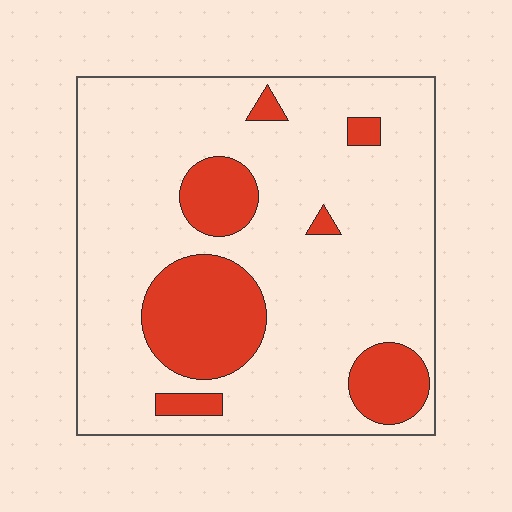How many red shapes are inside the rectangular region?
7.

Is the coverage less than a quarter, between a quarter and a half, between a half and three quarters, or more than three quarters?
Less than a quarter.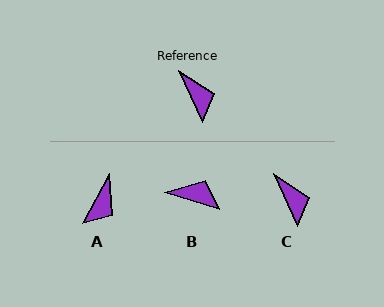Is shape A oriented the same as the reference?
No, it is off by about 53 degrees.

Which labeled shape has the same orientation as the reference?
C.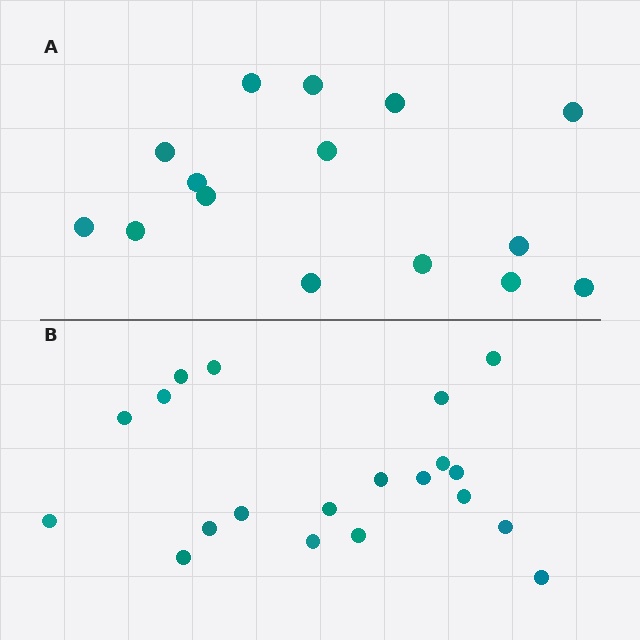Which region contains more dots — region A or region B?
Region B (the bottom region) has more dots.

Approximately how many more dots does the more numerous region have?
Region B has about 5 more dots than region A.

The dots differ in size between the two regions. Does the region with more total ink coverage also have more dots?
No. Region A has more total ink coverage because its dots are larger, but region B actually contains more individual dots. Total area can be misleading — the number of items is what matters here.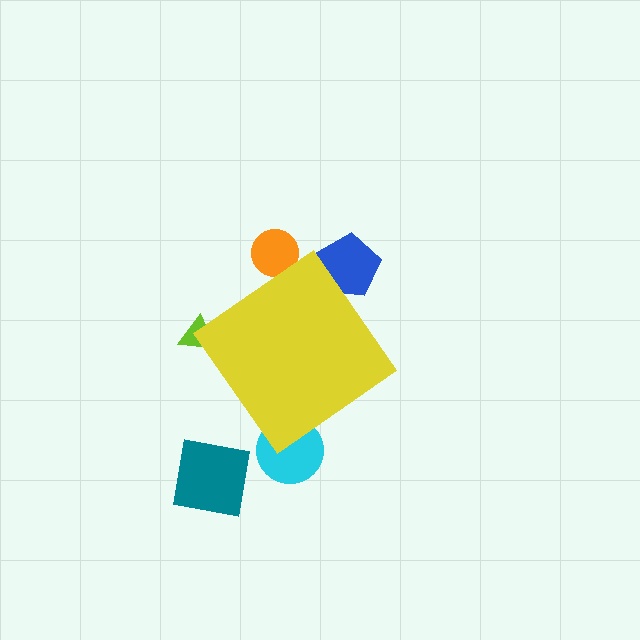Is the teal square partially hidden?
No, the teal square is fully visible.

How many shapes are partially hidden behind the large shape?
4 shapes are partially hidden.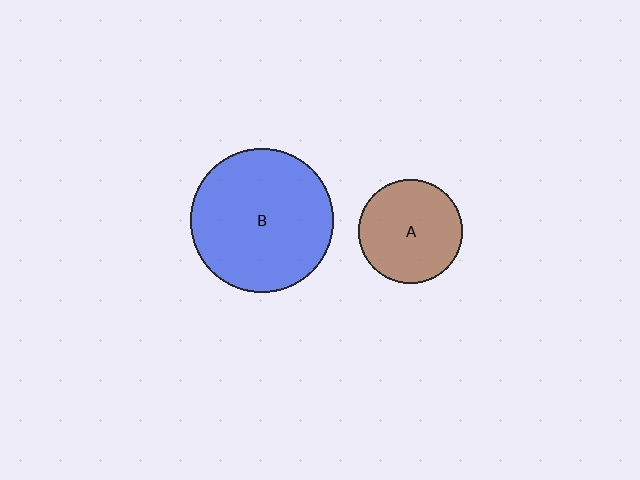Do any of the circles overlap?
No, none of the circles overlap.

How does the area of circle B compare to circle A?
Approximately 1.9 times.